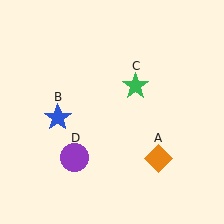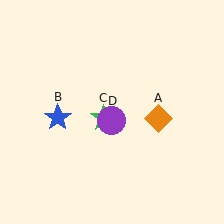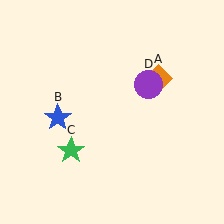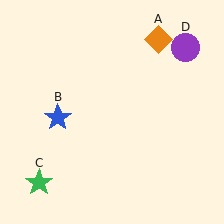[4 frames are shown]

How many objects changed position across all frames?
3 objects changed position: orange diamond (object A), green star (object C), purple circle (object D).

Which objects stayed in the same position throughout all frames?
Blue star (object B) remained stationary.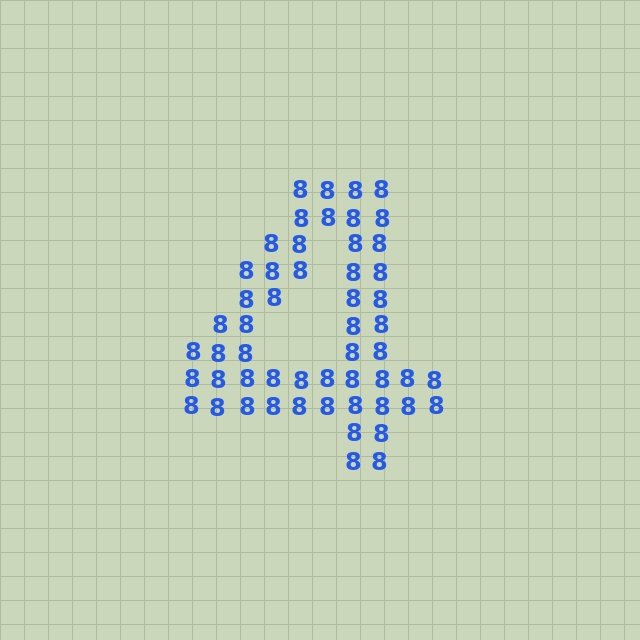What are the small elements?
The small elements are digit 8's.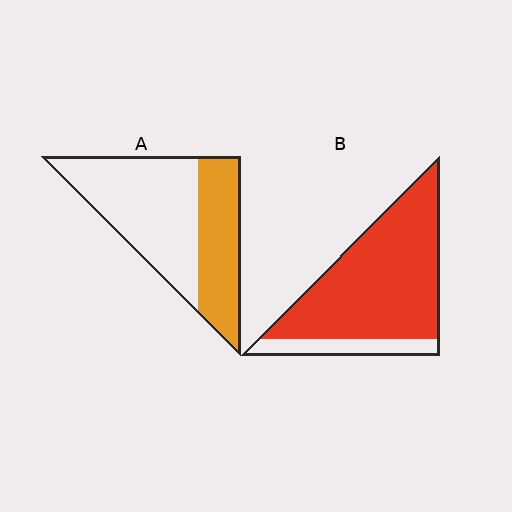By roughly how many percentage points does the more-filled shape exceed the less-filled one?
By roughly 45 percentage points (B over A).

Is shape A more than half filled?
No.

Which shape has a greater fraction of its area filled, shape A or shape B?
Shape B.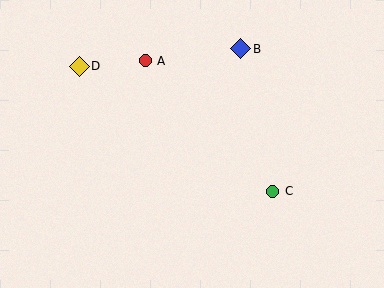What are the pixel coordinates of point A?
Point A is at (145, 61).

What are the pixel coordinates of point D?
Point D is at (79, 66).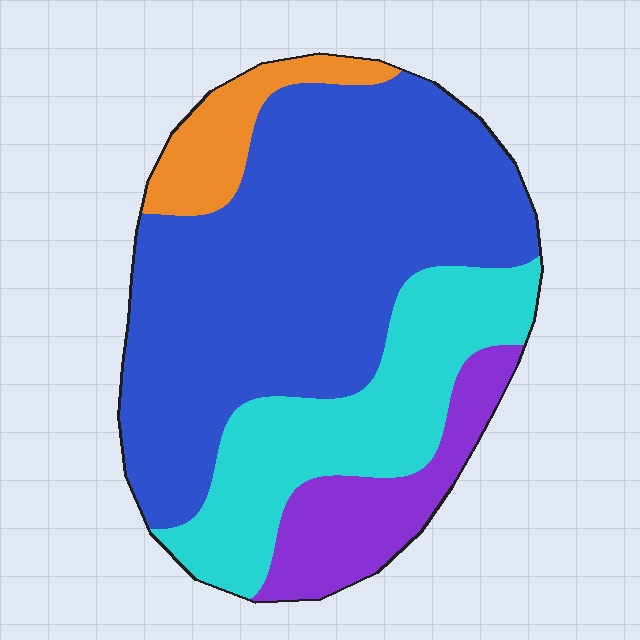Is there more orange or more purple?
Purple.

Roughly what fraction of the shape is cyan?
Cyan covers about 25% of the shape.